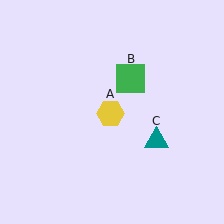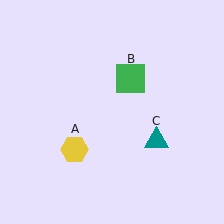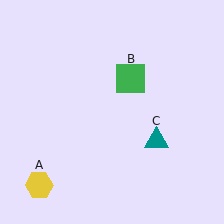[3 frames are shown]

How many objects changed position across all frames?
1 object changed position: yellow hexagon (object A).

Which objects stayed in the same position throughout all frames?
Green square (object B) and teal triangle (object C) remained stationary.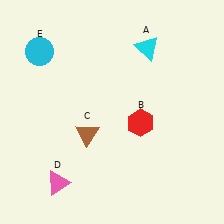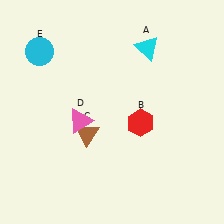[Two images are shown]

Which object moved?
The pink triangle (D) moved up.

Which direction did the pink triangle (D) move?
The pink triangle (D) moved up.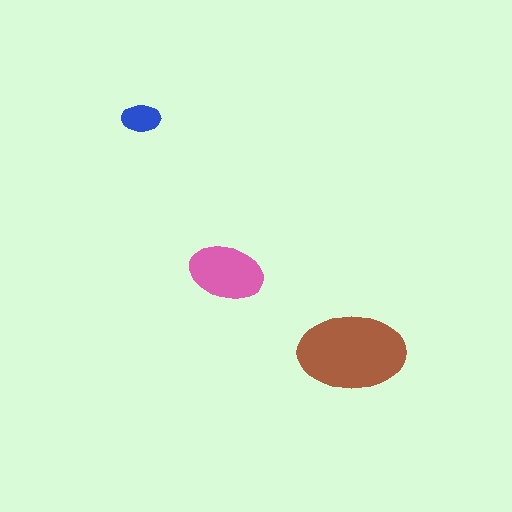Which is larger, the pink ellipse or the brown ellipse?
The brown one.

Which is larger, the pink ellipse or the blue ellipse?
The pink one.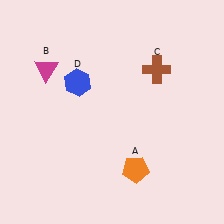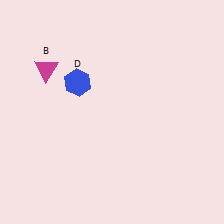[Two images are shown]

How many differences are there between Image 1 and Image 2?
There are 2 differences between the two images.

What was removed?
The brown cross (C), the orange pentagon (A) were removed in Image 2.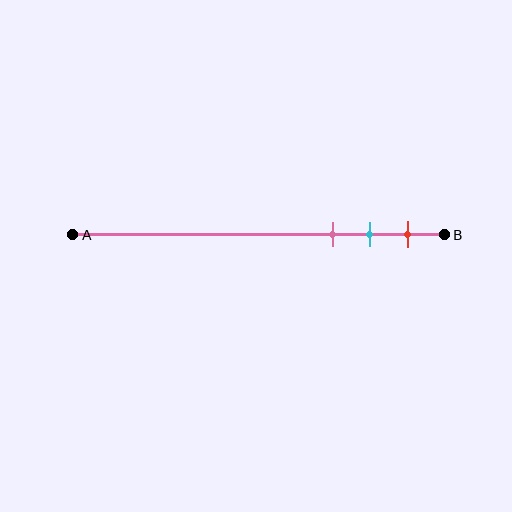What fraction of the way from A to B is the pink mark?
The pink mark is approximately 70% (0.7) of the way from A to B.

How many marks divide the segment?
There are 3 marks dividing the segment.